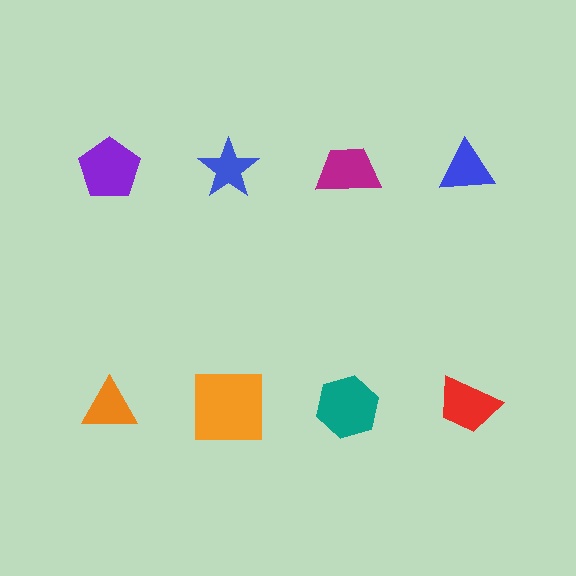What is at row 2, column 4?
A red trapezoid.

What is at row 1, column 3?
A magenta trapezoid.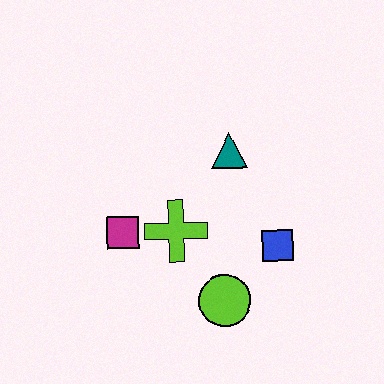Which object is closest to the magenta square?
The lime cross is closest to the magenta square.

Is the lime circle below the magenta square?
Yes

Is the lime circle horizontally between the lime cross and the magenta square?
No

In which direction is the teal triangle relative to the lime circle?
The teal triangle is above the lime circle.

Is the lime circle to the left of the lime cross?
No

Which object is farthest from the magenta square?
The blue square is farthest from the magenta square.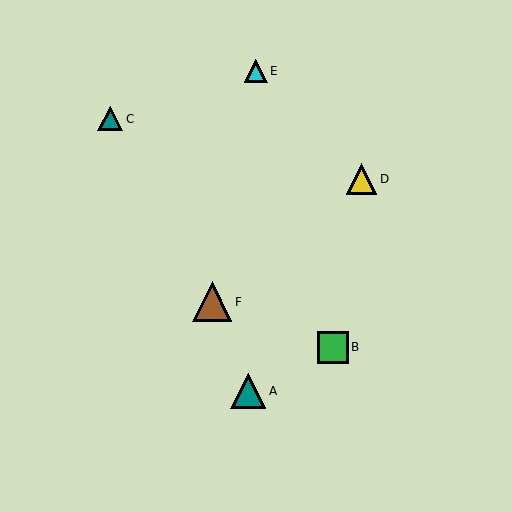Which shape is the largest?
The brown triangle (labeled F) is the largest.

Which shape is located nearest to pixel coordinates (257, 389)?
The teal triangle (labeled A) at (248, 391) is nearest to that location.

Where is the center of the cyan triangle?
The center of the cyan triangle is at (256, 71).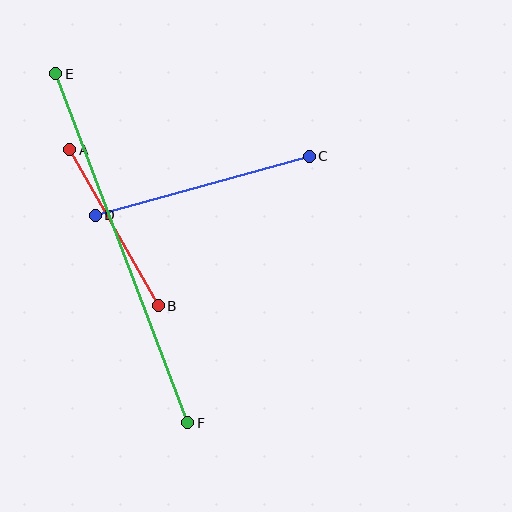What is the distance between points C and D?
The distance is approximately 222 pixels.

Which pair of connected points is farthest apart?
Points E and F are farthest apart.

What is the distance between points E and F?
The distance is approximately 373 pixels.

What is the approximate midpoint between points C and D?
The midpoint is at approximately (202, 186) pixels.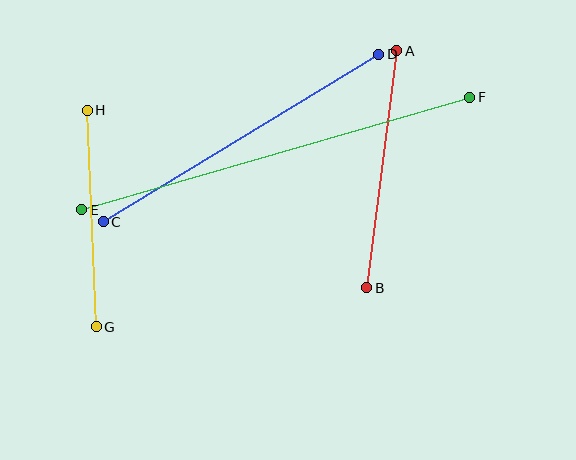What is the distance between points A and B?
The distance is approximately 239 pixels.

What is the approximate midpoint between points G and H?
The midpoint is at approximately (92, 218) pixels.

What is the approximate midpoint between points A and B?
The midpoint is at approximately (382, 169) pixels.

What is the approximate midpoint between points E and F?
The midpoint is at approximately (276, 153) pixels.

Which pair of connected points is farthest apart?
Points E and F are farthest apart.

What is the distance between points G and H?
The distance is approximately 217 pixels.